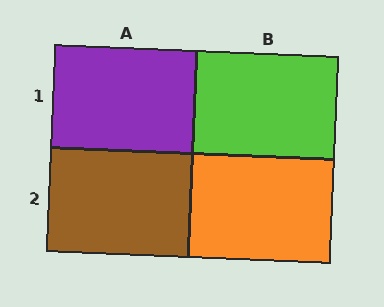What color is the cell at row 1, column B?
Lime.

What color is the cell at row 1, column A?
Purple.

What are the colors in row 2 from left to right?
Brown, orange.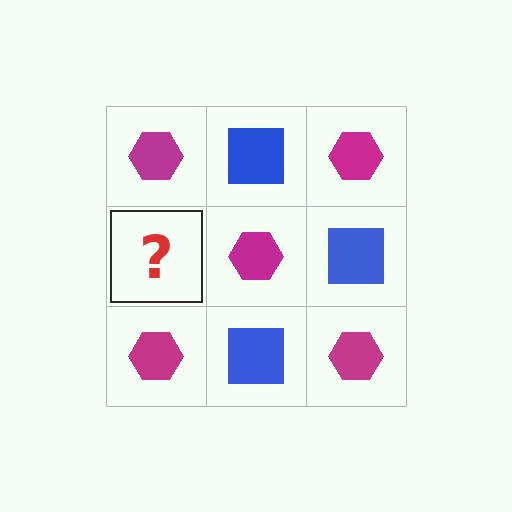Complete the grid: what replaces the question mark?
The question mark should be replaced with a blue square.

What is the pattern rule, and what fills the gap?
The rule is that it alternates magenta hexagon and blue square in a checkerboard pattern. The gap should be filled with a blue square.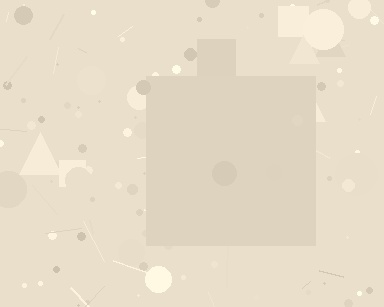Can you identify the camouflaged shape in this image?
The camouflaged shape is a square.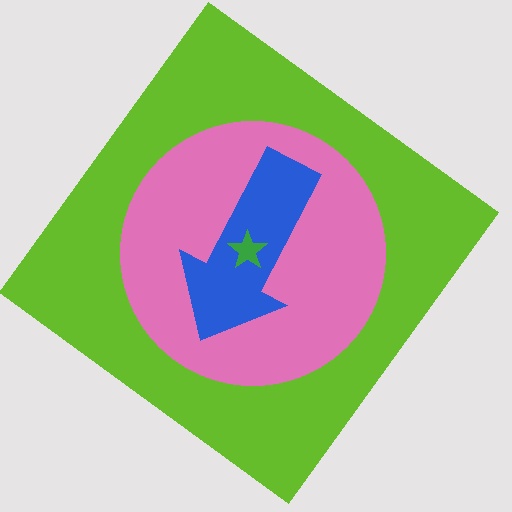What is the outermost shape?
The lime diamond.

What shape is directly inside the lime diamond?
The pink circle.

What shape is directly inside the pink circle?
The blue arrow.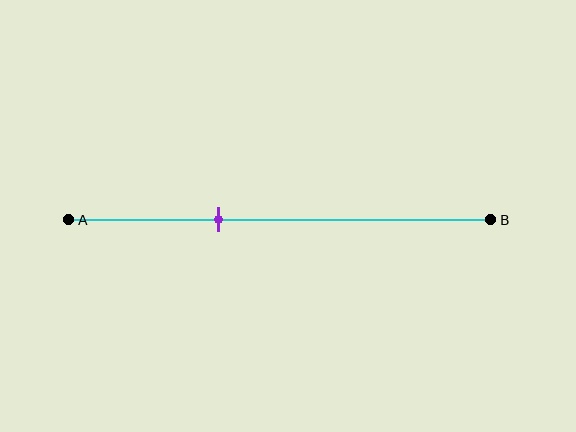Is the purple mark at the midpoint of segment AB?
No, the mark is at about 35% from A, not at the 50% midpoint.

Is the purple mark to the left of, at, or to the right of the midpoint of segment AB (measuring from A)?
The purple mark is to the left of the midpoint of segment AB.